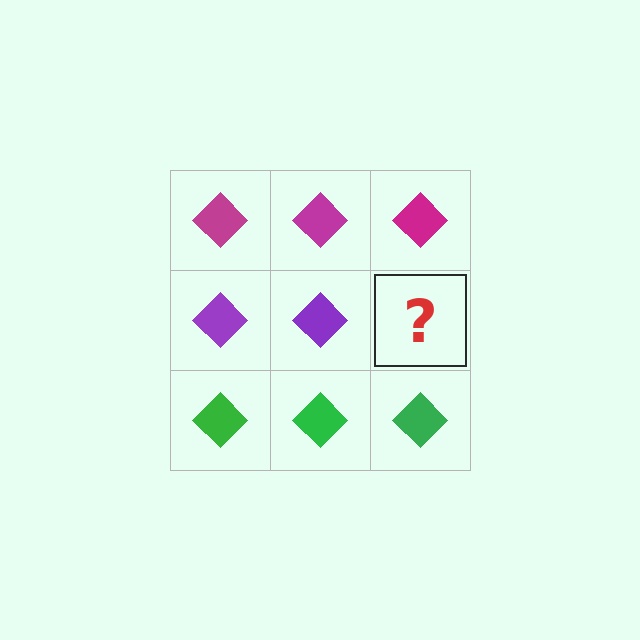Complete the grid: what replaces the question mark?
The question mark should be replaced with a purple diamond.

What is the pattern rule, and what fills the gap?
The rule is that each row has a consistent color. The gap should be filled with a purple diamond.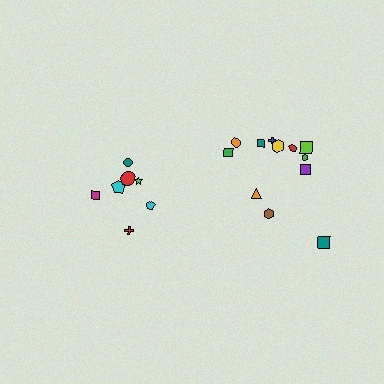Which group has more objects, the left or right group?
The right group.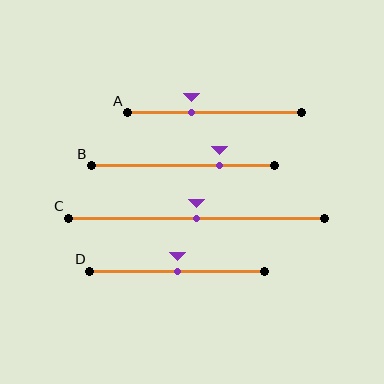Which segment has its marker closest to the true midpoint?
Segment C has its marker closest to the true midpoint.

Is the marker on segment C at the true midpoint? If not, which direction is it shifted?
Yes, the marker on segment C is at the true midpoint.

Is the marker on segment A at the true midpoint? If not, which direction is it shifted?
No, the marker on segment A is shifted to the left by about 13% of the segment length.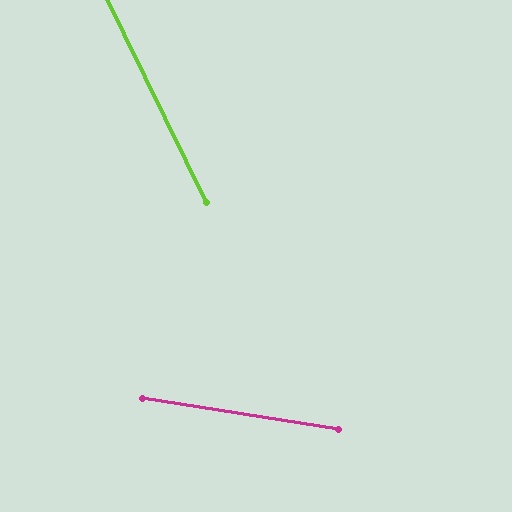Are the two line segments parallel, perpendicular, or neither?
Neither parallel nor perpendicular — they differ by about 55°.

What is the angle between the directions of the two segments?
Approximately 55 degrees.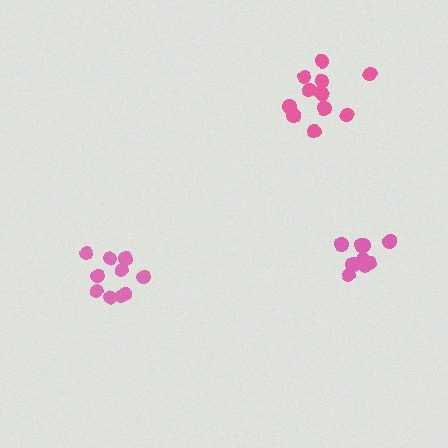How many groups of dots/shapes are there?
There are 3 groups.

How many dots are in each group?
Group 1: 10 dots, Group 2: 12 dots, Group 3: 9 dots (31 total).